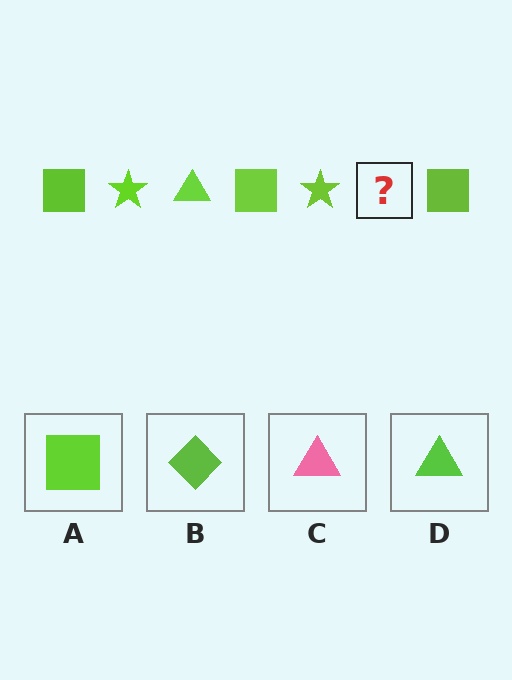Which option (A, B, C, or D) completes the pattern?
D.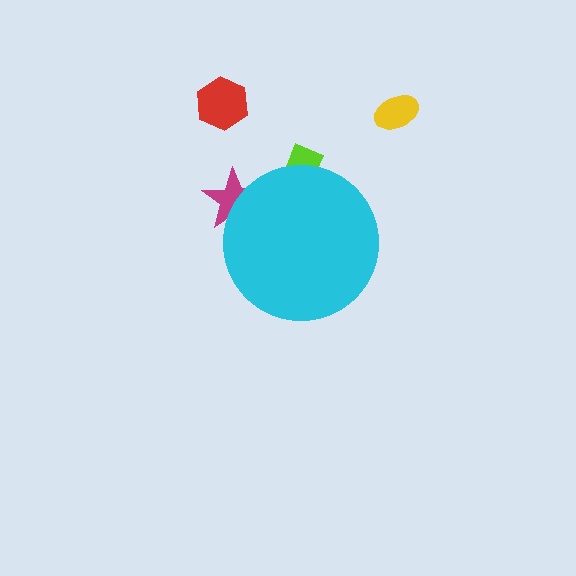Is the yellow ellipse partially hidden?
No, the yellow ellipse is fully visible.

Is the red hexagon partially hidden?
No, the red hexagon is fully visible.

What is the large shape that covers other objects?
A cyan circle.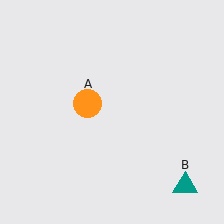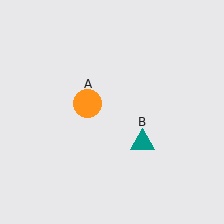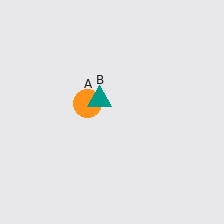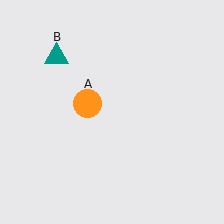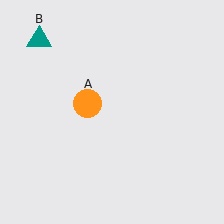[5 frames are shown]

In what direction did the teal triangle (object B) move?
The teal triangle (object B) moved up and to the left.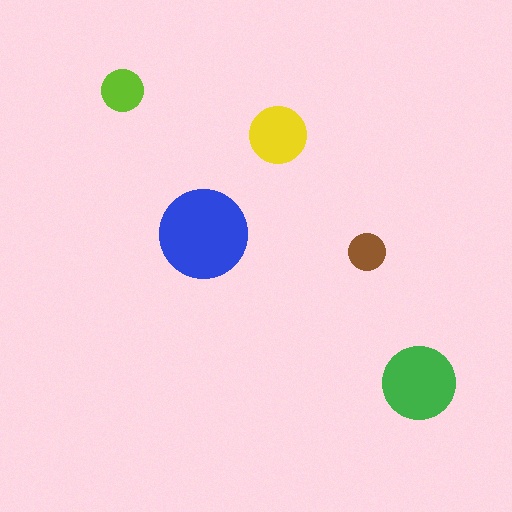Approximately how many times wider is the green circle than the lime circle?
About 1.5 times wider.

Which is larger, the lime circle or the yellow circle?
The yellow one.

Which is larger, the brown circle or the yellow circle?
The yellow one.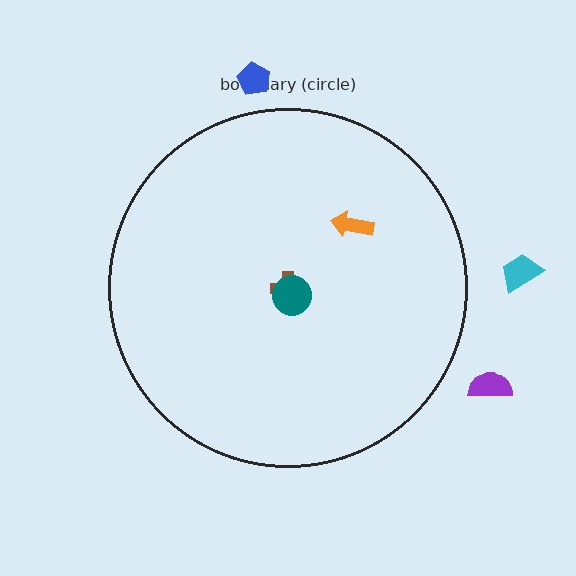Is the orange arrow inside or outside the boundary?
Inside.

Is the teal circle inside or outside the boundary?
Inside.